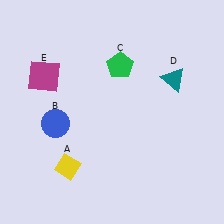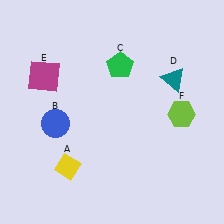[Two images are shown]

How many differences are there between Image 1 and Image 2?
There is 1 difference between the two images.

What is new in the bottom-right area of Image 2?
A lime hexagon (F) was added in the bottom-right area of Image 2.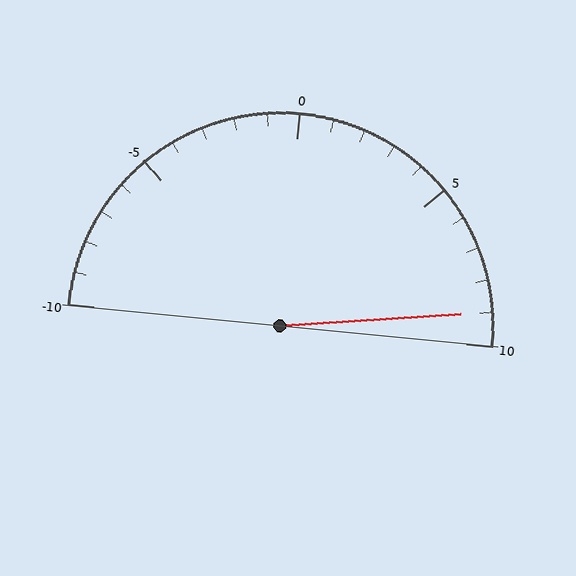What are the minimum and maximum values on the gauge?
The gauge ranges from -10 to 10.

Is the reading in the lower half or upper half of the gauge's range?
The reading is in the upper half of the range (-10 to 10).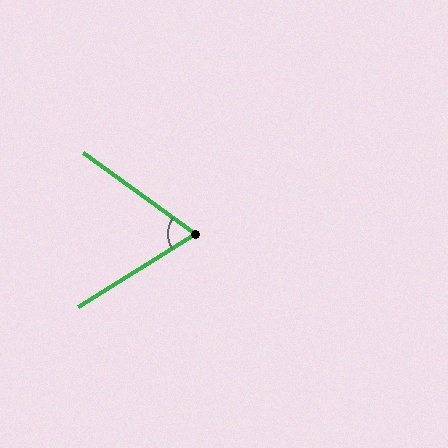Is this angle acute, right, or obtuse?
It is acute.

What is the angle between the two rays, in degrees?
Approximately 68 degrees.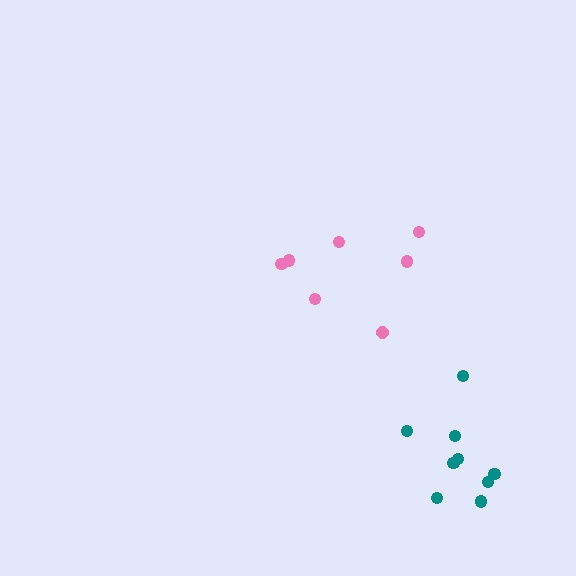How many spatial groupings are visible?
There are 2 spatial groupings.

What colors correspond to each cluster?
The clusters are colored: pink, teal.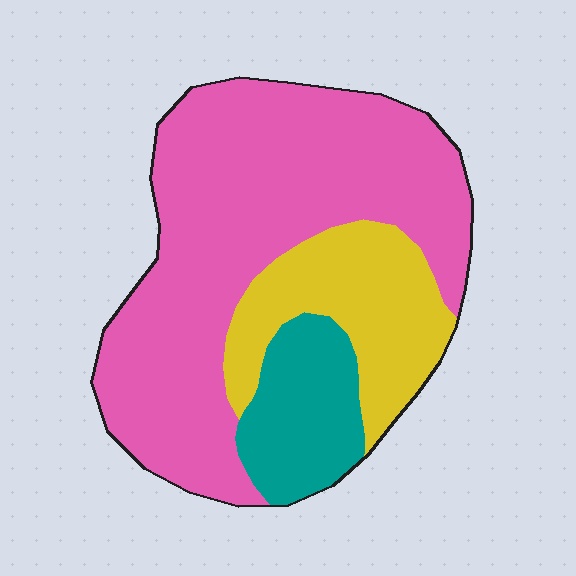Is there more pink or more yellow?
Pink.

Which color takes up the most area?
Pink, at roughly 65%.